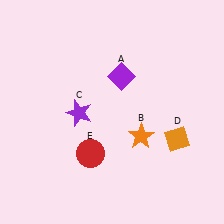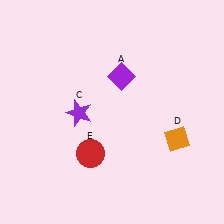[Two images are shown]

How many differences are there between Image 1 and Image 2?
There is 1 difference between the two images.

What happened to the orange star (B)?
The orange star (B) was removed in Image 2. It was in the bottom-right area of Image 1.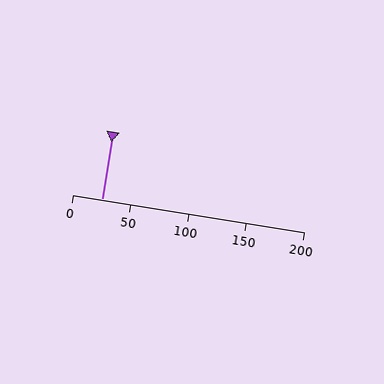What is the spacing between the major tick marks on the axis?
The major ticks are spaced 50 apart.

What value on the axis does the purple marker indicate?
The marker indicates approximately 25.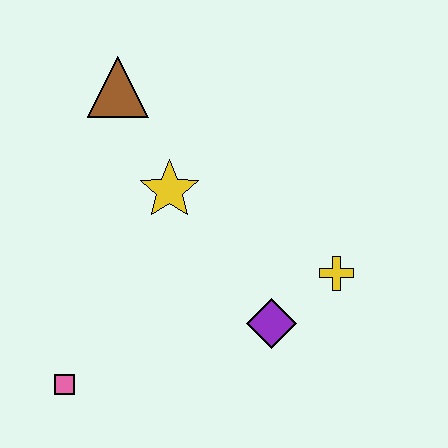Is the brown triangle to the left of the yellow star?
Yes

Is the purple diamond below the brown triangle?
Yes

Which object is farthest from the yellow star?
The pink square is farthest from the yellow star.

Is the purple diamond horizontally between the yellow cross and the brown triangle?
Yes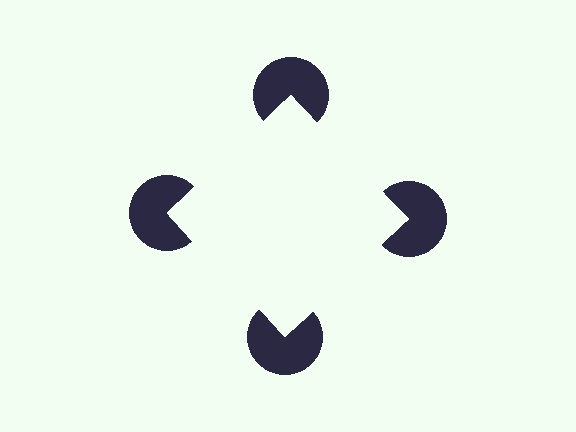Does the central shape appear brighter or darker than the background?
It typically appears slightly brighter than the background, even though no actual brightness change is drawn.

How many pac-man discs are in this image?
There are 4 — one at each vertex of the illusory square.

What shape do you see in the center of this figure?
An illusory square — its edges are inferred from the aligned wedge cuts in the pac-man discs, not physically drawn.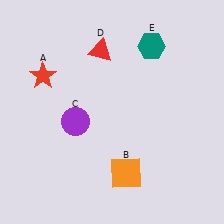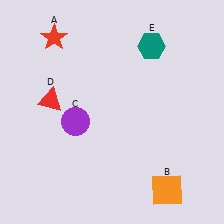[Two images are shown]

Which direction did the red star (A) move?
The red star (A) moved up.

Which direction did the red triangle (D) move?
The red triangle (D) moved left.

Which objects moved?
The objects that moved are: the red star (A), the orange square (B), the red triangle (D).